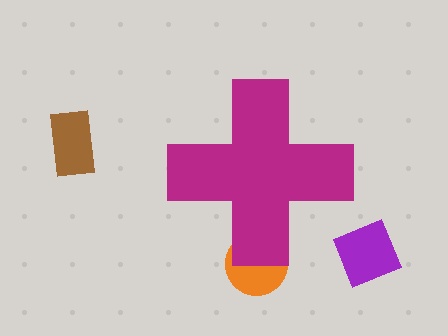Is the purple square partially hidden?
No, the purple square is fully visible.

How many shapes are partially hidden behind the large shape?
1 shape is partially hidden.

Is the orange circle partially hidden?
Yes, the orange circle is partially hidden behind the magenta cross.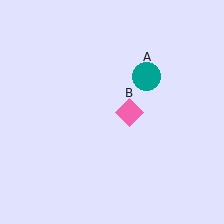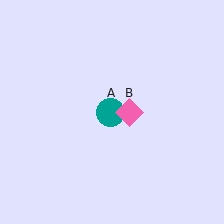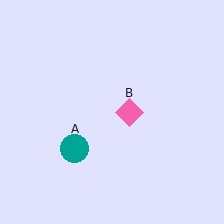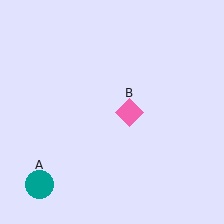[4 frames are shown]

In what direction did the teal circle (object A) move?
The teal circle (object A) moved down and to the left.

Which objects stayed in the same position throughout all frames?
Pink diamond (object B) remained stationary.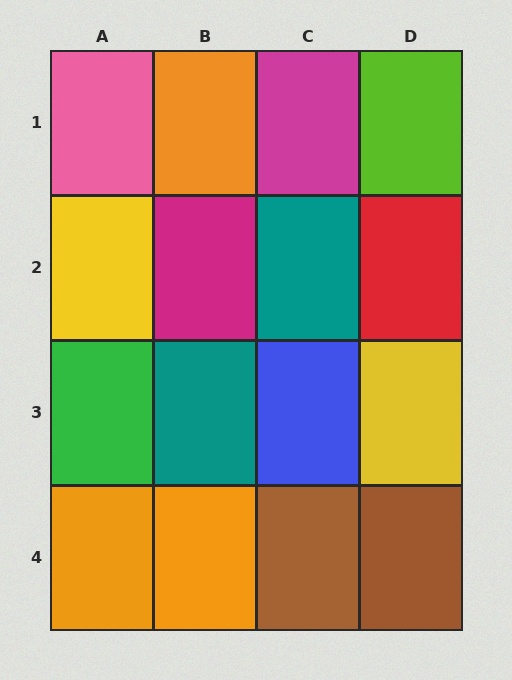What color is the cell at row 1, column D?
Lime.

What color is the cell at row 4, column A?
Orange.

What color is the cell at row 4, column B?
Orange.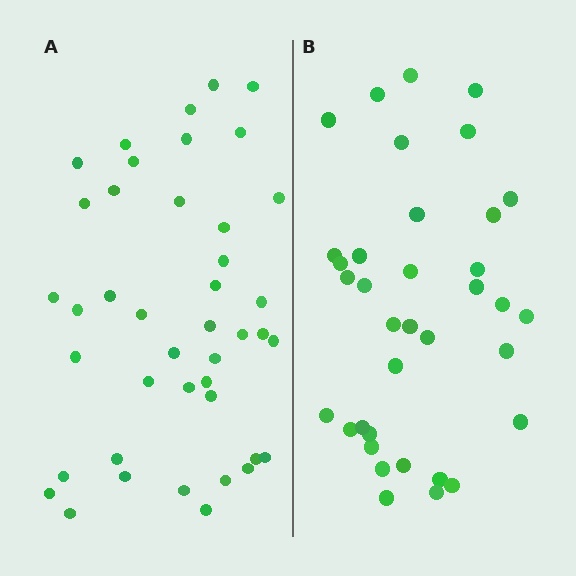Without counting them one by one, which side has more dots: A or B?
Region A (the left region) has more dots.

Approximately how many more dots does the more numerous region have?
Region A has about 6 more dots than region B.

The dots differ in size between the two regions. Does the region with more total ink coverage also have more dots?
No. Region B has more total ink coverage because its dots are larger, but region A actually contains more individual dots. Total area can be misleading — the number of items is what matters here.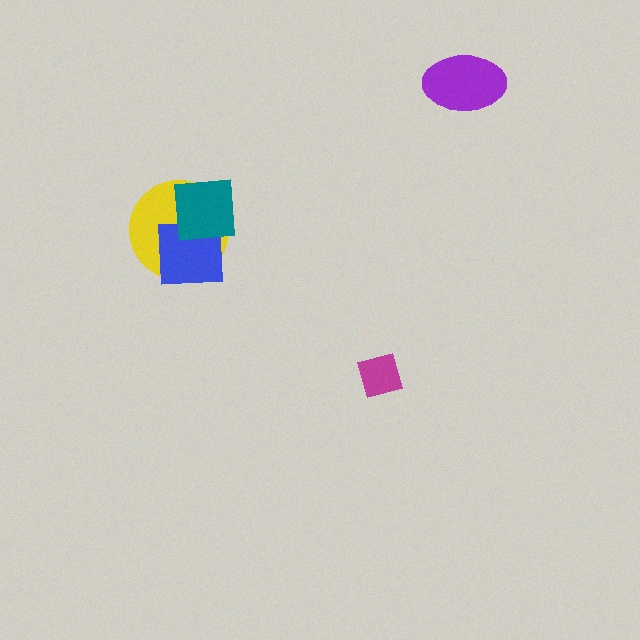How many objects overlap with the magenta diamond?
0 objects overlap with the magenta diamond.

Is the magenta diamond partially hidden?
No, no other shape covers it.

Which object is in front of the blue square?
The teal square is in front of the blue square.